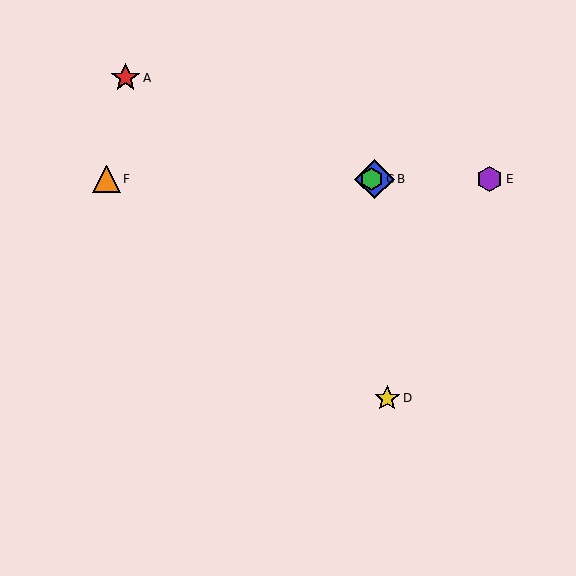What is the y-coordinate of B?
Object B is at y≈179.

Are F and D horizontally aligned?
No, F is at y≈179 and D is at y≈399.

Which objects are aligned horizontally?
Objects B, C, E, F are aligned horizontally.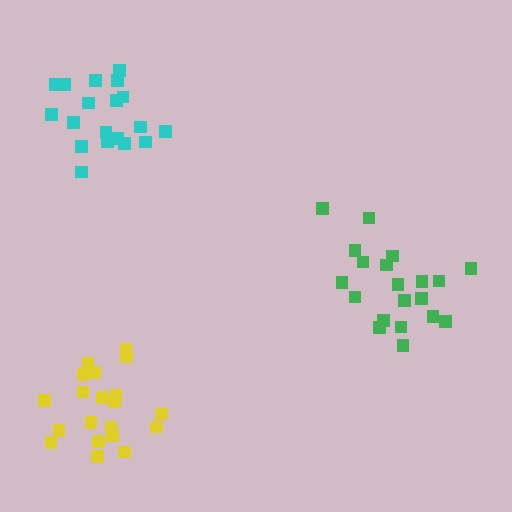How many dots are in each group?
Group 1: 20 dots, Group 2: 19 dots, Group 3: 20 dots (59 total).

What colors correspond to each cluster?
The clusters are colored: yellow, cyan, green.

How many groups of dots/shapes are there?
There are 3 groups.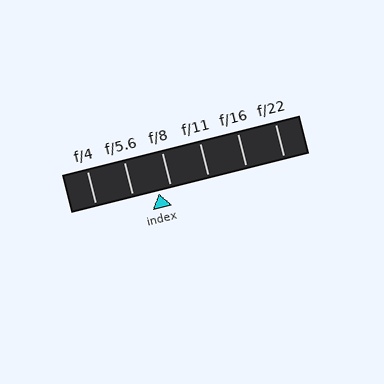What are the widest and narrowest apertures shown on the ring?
The widest aperture shown is f/4 and the narrowest is f/22.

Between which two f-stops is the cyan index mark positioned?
The index mark is between f/5.6 and f/8.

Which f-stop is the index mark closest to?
The index mark is closest to f/8.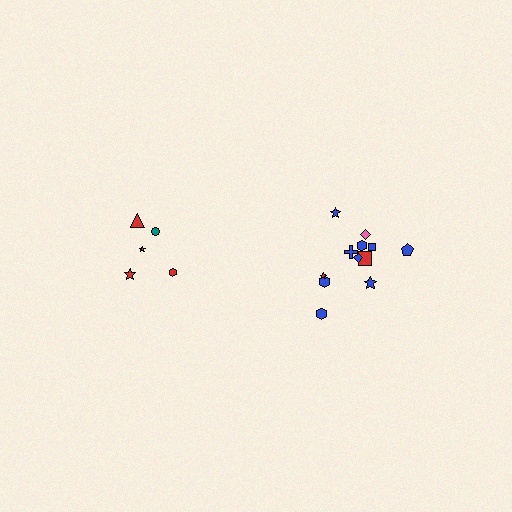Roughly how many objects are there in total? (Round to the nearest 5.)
Roughly 15 objects in total.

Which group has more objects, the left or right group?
The right group.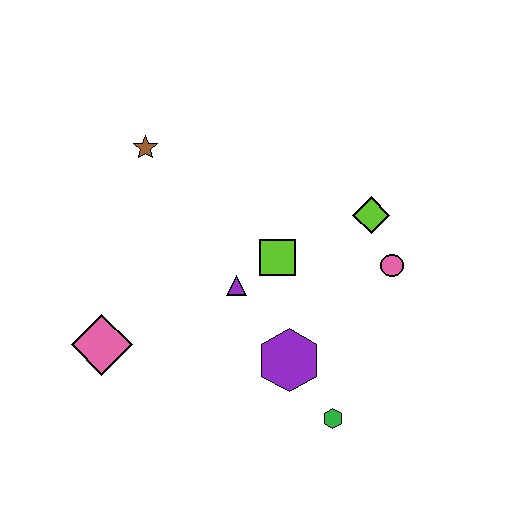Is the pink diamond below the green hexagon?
No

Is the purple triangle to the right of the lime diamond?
No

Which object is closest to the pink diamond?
The purple triangle is closest to the pink diamond.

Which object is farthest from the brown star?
The green hexagon is farthest from the brown star.